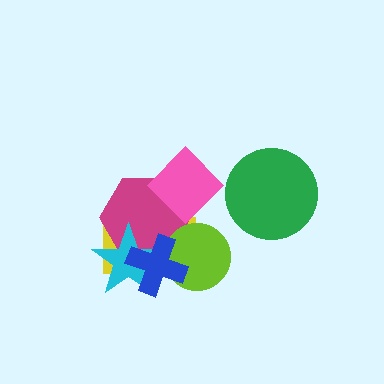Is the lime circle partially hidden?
Yes, it is partially covered by another shape.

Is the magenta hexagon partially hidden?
Yes, it is partially covered by another shape.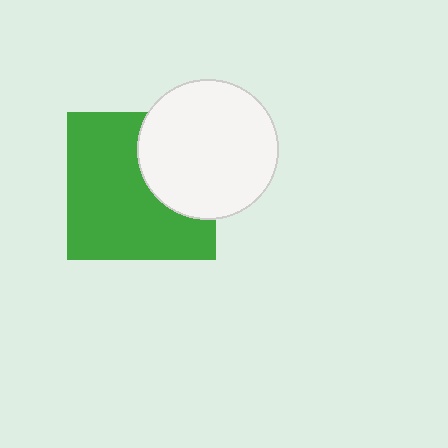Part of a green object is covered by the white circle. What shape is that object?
It is a square.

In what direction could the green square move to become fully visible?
The green square could move left. That would shift it out from behind the white circle entirely.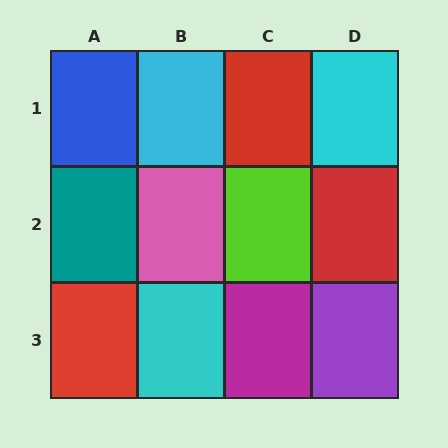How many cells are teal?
1 cell is teal.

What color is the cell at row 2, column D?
Red.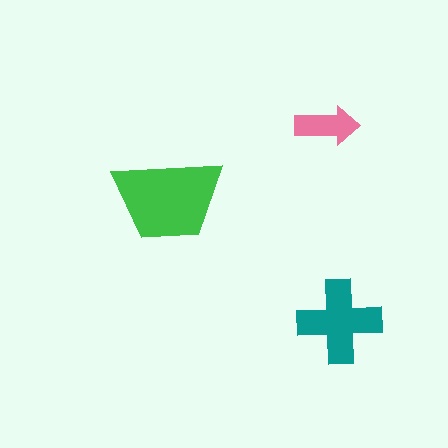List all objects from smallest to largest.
The pink arrow, the teal cross, the green trapezoid.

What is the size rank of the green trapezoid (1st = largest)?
1st.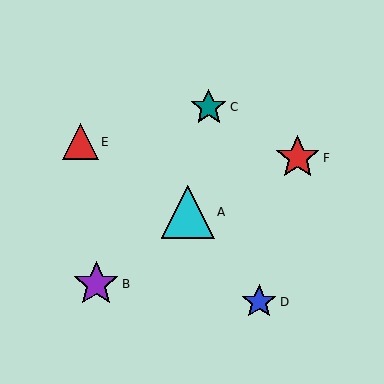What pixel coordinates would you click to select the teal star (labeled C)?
Click at (209, 107) to select the teal star C.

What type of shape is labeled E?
Shape E is a red triangle.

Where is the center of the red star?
The center of the red star is at (298, 158).